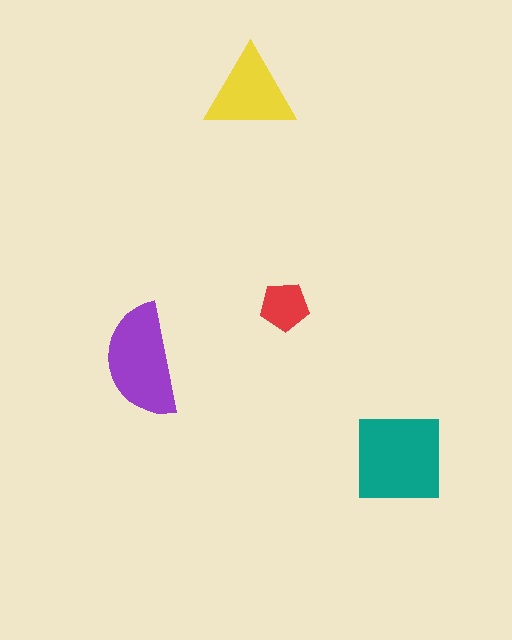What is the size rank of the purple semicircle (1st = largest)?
2nd.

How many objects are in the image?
There are 4 objects in the image.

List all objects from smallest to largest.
The red pentagon, the yellow triangle, the purple semicircle, the teal square.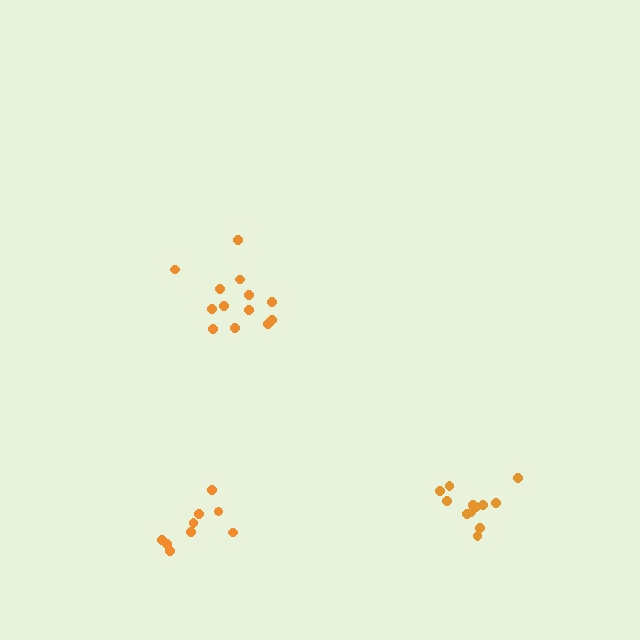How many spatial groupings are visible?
There are 3 spatial groupings.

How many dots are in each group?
Group 1: 13 dots, Group 2: 9 dots, Group 3: 12 dots (34 total).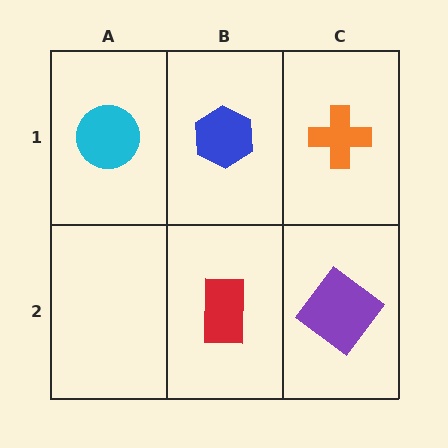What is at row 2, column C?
A purple diamond.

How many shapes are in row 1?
3 shapes.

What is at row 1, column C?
An orange cross.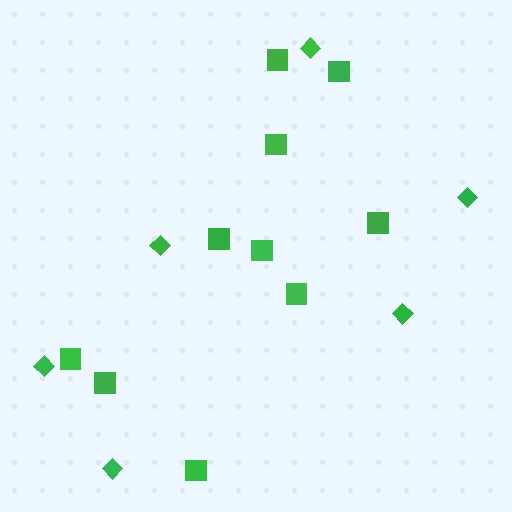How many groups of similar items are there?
There are 2 groups: one group of squares (10) and one group of diamonds (6).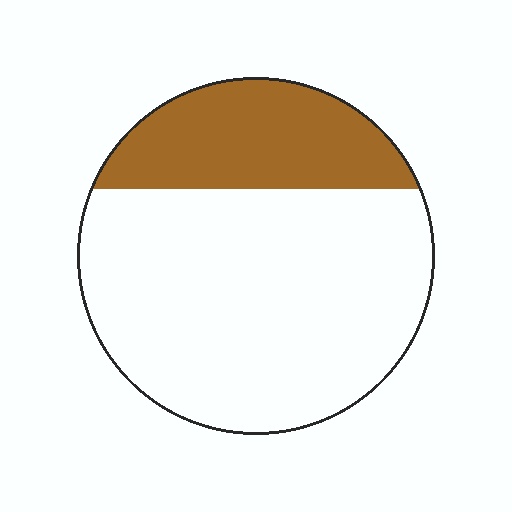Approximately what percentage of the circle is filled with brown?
Approximately 25%.